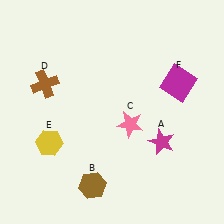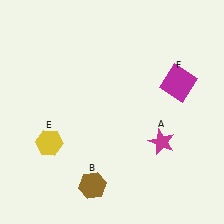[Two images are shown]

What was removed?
The pink star (C), the brown cross (D) were removed in Image 2.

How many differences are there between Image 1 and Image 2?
There are 2 differences between the two images.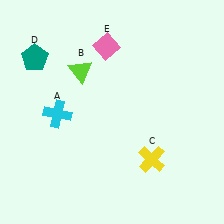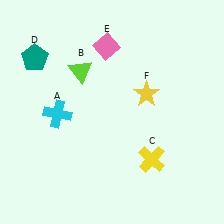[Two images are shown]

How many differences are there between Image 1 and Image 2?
There is 1 difference between the two images.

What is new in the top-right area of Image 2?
A yellow star (F) was added in the top-right area of Image 2.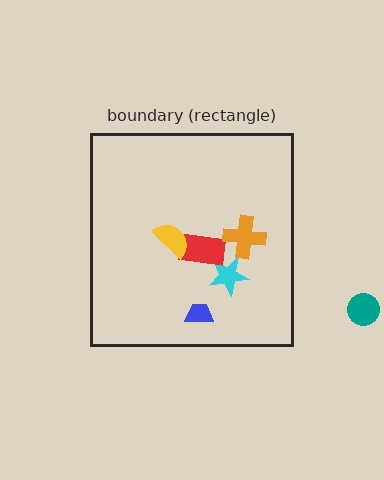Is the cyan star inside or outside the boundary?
Inside.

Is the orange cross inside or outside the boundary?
Inside.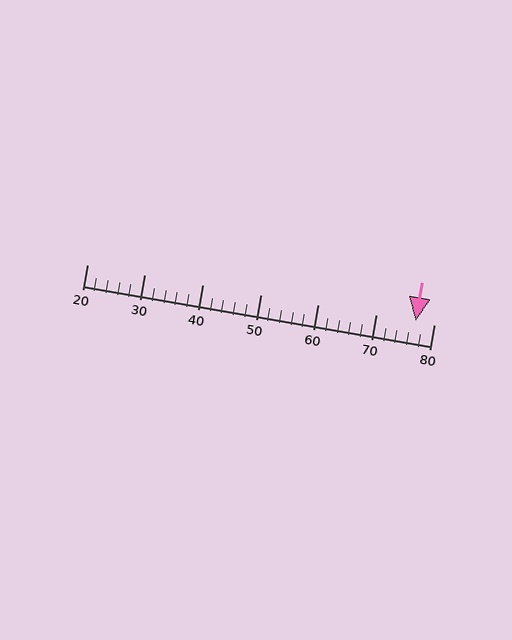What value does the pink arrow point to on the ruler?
The pink arrow points to approximately 77.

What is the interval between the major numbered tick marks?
The major tick marks are spaced 10 units apart.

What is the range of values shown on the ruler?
The ruler shows values from 20 to 80.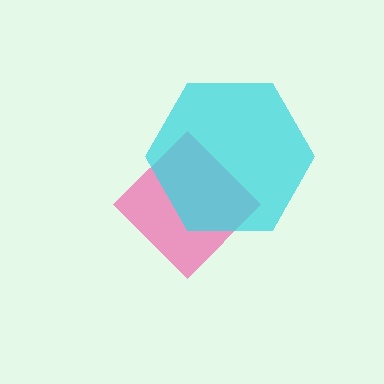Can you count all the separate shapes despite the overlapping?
Yes, there are 2 separate shapes.